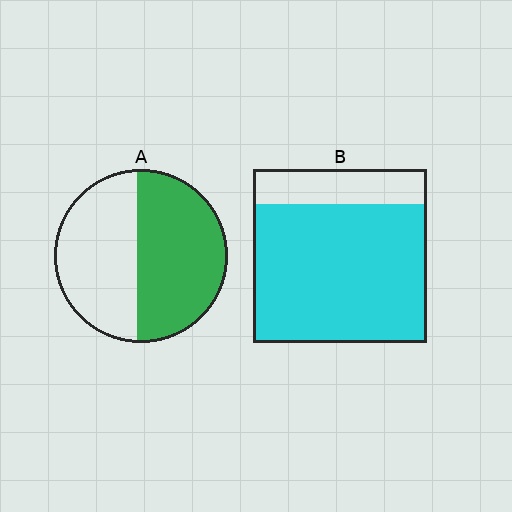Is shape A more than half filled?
Roughly half.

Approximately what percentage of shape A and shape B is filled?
A is approximately 55% and B is approximately 80%.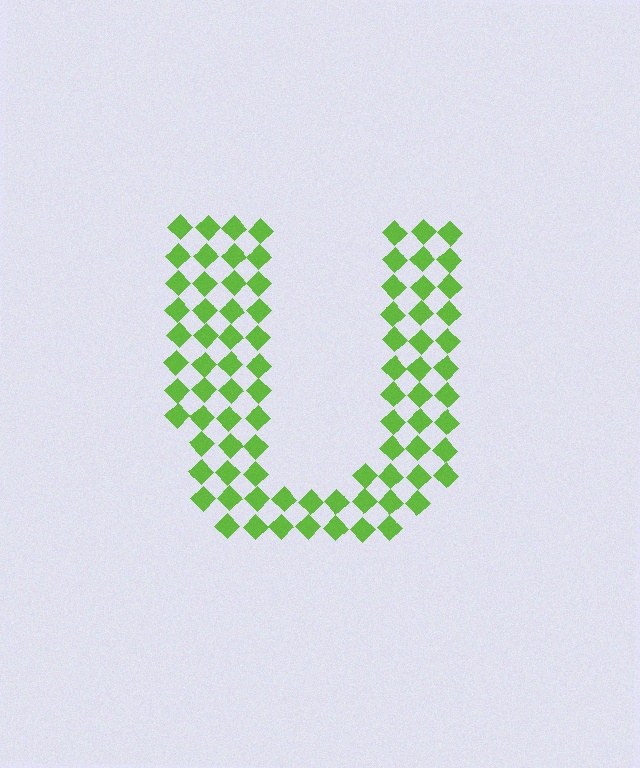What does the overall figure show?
The overall figure shows the letter U.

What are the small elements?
The small elements are diamonds.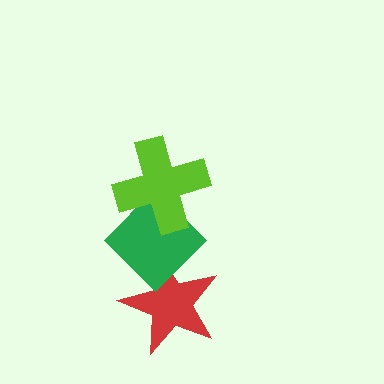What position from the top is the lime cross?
The lime cross is 1st from the top.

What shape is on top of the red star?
The green diamond is on top of the red star.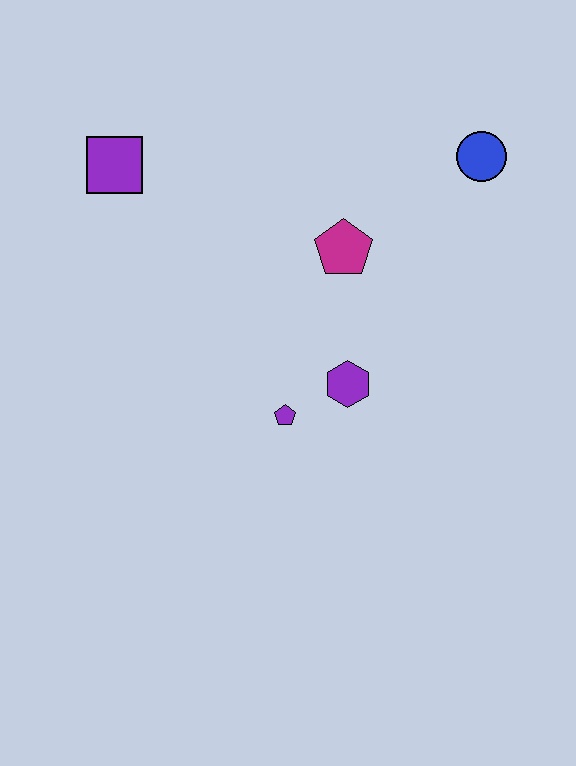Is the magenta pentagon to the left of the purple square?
No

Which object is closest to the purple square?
The magenta pentagon is closest to the purple square.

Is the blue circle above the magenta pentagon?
Yes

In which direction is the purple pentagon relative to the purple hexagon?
The purple pentagon is to the left of the purple hexagon.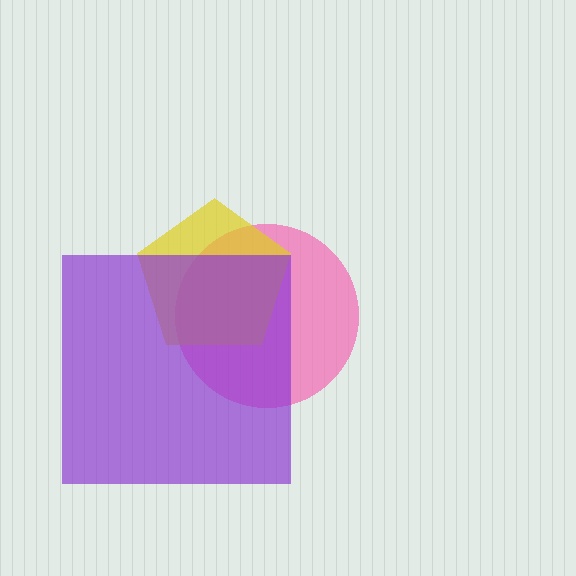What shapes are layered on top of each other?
The layered shapes are: a pink circle, a yellow pentagon, a purple square.